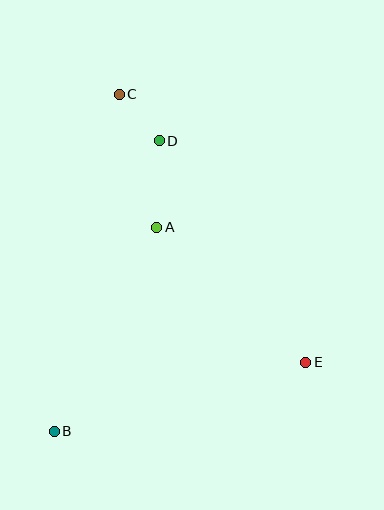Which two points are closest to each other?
Points C and D are closest to each other.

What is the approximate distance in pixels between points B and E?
The distance between B and E is approximately 261 pixels.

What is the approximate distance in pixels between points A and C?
The distance between A and C is approximately 138 pixels.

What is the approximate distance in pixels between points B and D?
The distance between B and D is approximately 309 pixels.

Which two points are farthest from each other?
Points B and C are farthest from each other.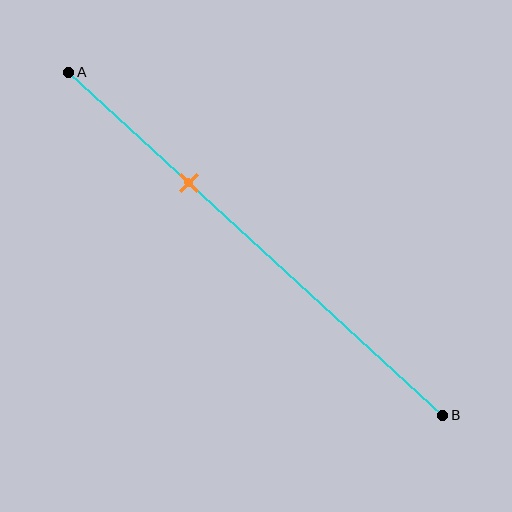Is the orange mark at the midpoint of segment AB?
No, the mark is at about 30% from A, not at the 50% midpoint.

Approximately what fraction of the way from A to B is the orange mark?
The orange mark is approximately 30% of the way from A to B.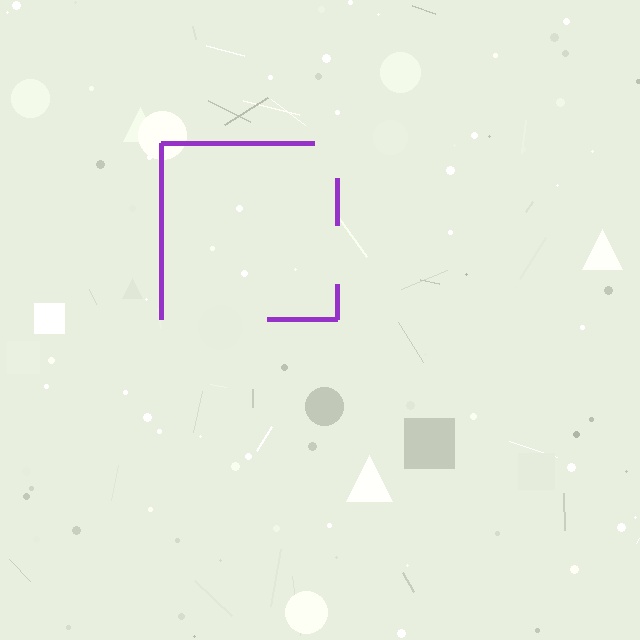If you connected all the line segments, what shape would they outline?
They would outline a square.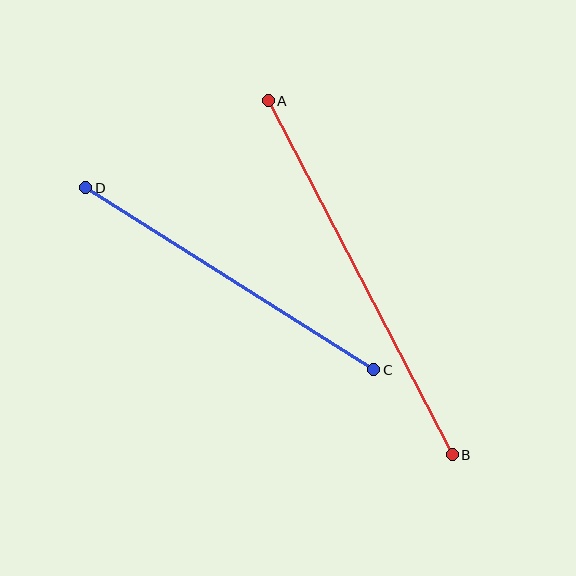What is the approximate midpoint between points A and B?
The midpoint is at approximately (360, 278) pixels.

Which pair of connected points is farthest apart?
Points A and B are farthest apart.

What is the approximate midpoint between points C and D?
The midpoint is at approximately (230, 279) pixels.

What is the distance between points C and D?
The distance is approximately 341 pixels.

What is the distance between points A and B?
The distance is approximately 399 pixels.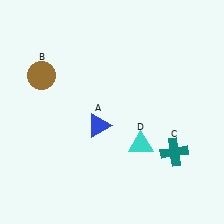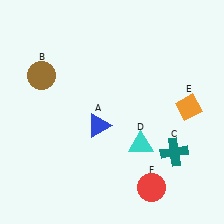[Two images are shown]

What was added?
An orange diamond (E), a red circle (F) were added in Image 2.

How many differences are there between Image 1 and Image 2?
There are 2 differences between the two images.